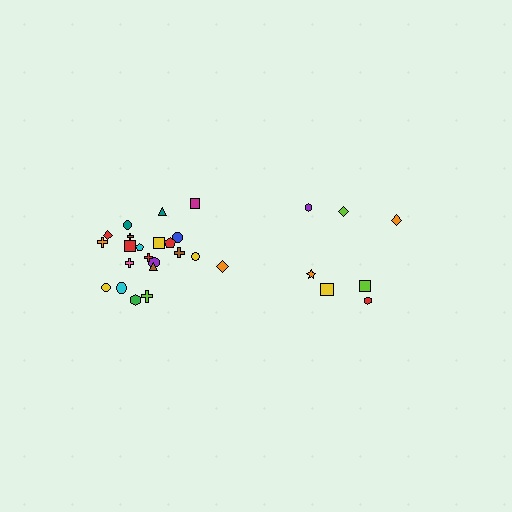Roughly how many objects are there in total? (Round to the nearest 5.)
Roughly 30 objects in total.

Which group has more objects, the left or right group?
The left group.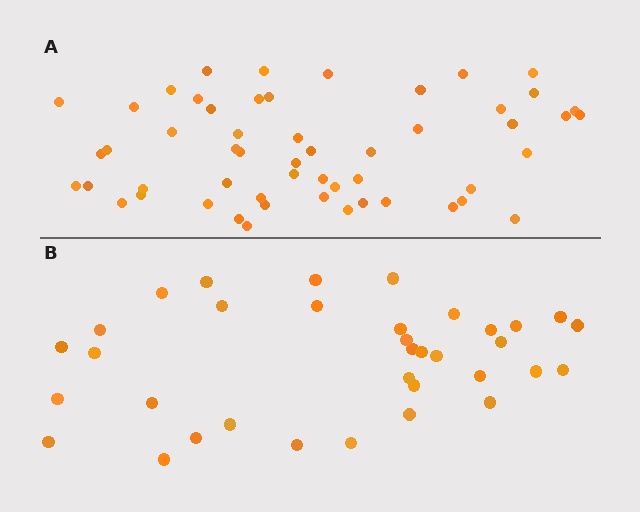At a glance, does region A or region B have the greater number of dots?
Region A (the top region) has more dots.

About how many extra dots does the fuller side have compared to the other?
Region A has approximately 20 more dots than region B.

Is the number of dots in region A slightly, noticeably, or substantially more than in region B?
Region A has substantially more. The ratio is roughly 1.5 to 1.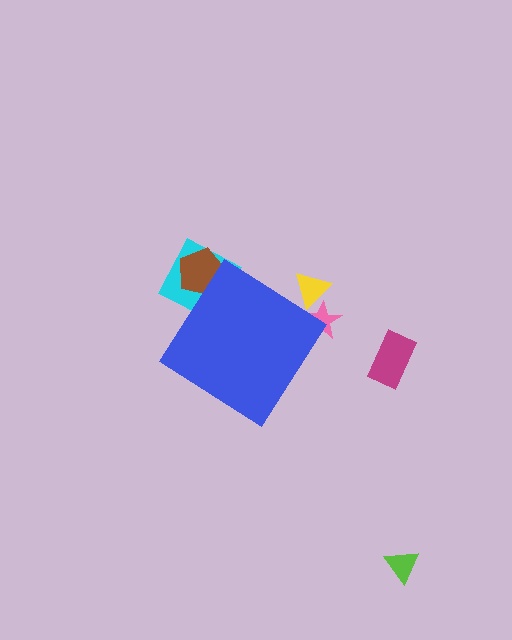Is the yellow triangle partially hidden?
Yes, the yellow triangle is partially hidden behind the blue diamond.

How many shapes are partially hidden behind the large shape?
4 shapes are partially hidden.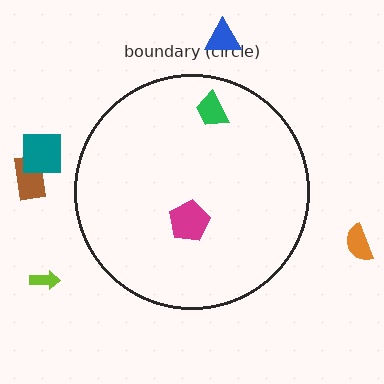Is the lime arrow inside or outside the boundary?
Outside.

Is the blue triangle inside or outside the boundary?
Outside.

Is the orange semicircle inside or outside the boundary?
Outside.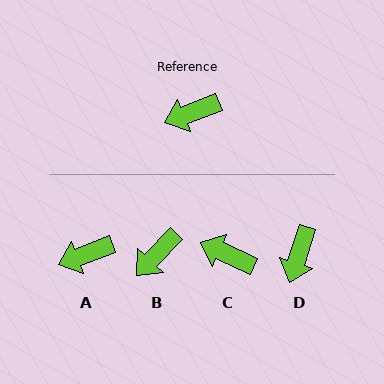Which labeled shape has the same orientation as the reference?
A.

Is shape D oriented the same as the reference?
No, it is off by about 51 degrees.